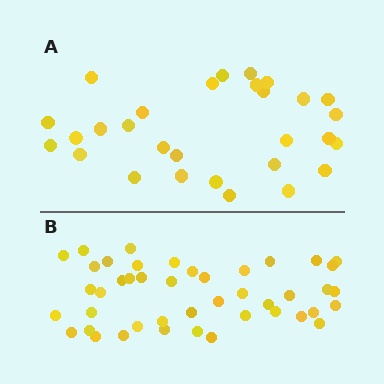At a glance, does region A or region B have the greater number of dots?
Region B (the bottom region) has more dots.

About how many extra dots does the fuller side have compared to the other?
Region B has approximately 15 more dots than region A.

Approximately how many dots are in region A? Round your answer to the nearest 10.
About 30 dots. (The exact count is 29, which rounds to 30.)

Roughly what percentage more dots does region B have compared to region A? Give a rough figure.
About 50% more.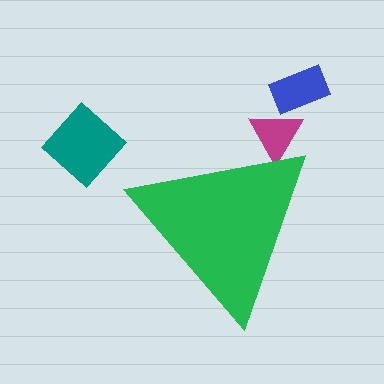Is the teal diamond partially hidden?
No, the teal diamond is fully visible.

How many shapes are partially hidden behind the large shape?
1 shape is partially hidden.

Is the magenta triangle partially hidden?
Yes, the magenta triangle is partially hidden behind the green triangle.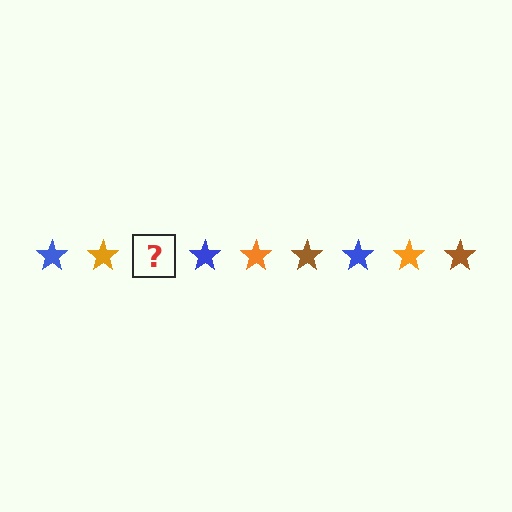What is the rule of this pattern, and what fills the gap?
The rule is that the pattern cycles through blue, orange, brown stars. The gap should be filled with a brown star.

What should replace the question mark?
The question mark should be replaced with a brown star.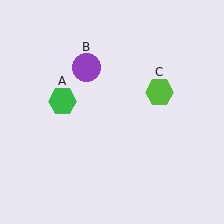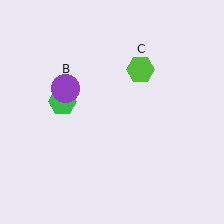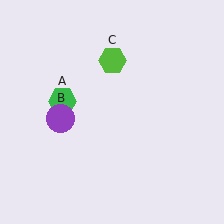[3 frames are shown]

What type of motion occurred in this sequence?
The purple circle (object B), lime hexagon (object C) rotated counterclockwise around the center of the scene.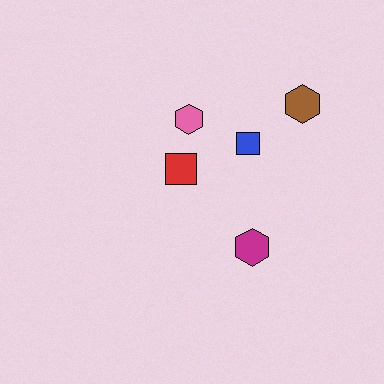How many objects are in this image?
There are 5 objects.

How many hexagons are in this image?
There are 3 hexagons.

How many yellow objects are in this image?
There are no yellow objects.